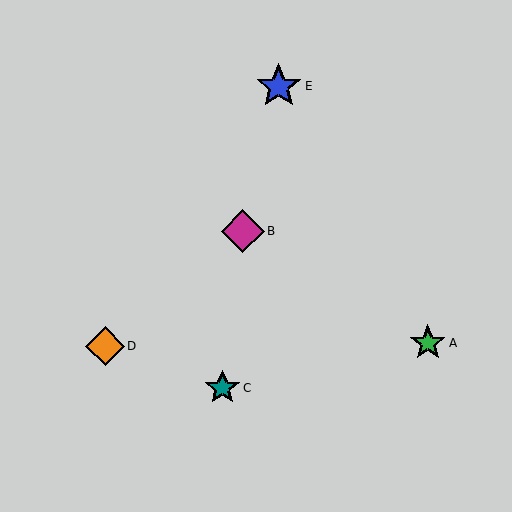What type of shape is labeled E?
Shape E is a blue star.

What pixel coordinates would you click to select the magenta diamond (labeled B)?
Click at (243, 231) to select the magenta diamond B.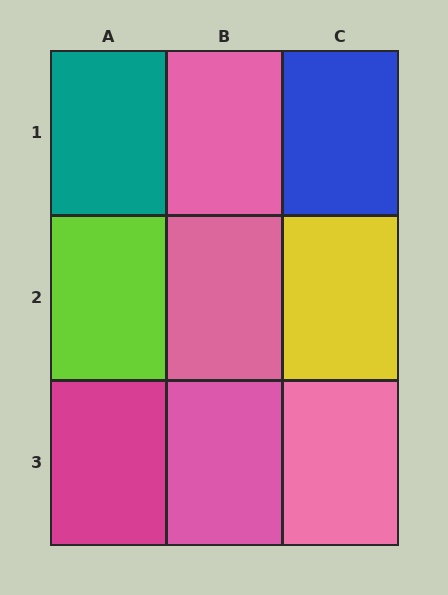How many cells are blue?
1 cell is blue.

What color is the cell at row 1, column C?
Blue.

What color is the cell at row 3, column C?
Pink.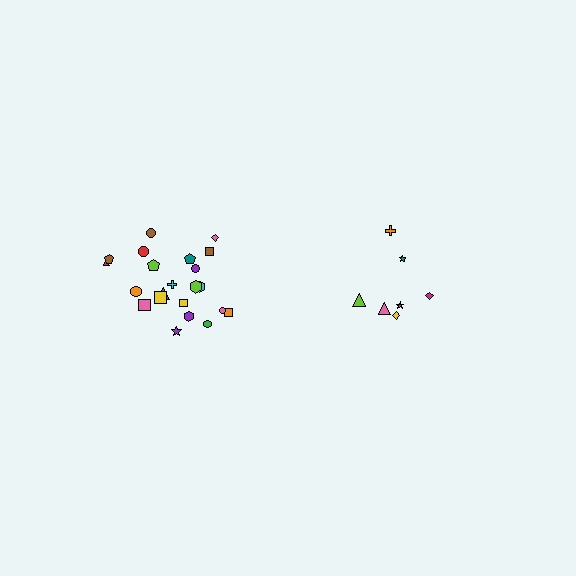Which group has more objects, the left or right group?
The left group.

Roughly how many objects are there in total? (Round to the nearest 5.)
Roughly 30 objects in total.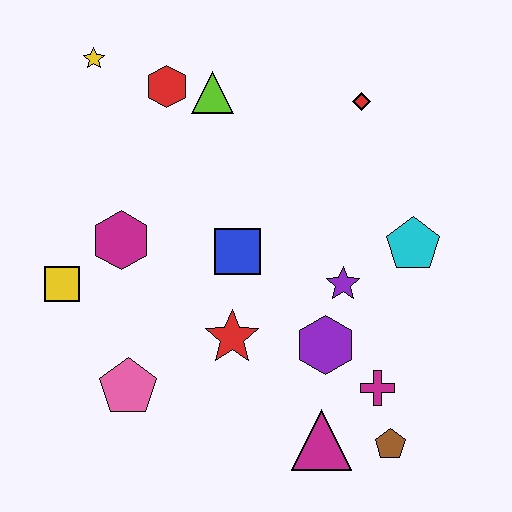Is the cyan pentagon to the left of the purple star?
No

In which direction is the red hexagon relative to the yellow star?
The red hexagon is to the right of the yellow star.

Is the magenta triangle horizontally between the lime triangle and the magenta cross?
Yes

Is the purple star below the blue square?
Yes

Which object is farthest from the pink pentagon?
The red diamond is farthest from the pink pentagon.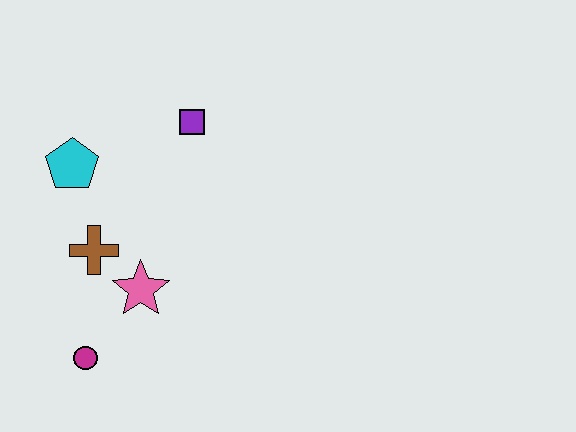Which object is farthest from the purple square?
The magenta circle is farthest from the purple square.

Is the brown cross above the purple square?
No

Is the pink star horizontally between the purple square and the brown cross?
Yes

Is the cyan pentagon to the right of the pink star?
No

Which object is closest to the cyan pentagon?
The brown cross is closest to the cyan pentagon.